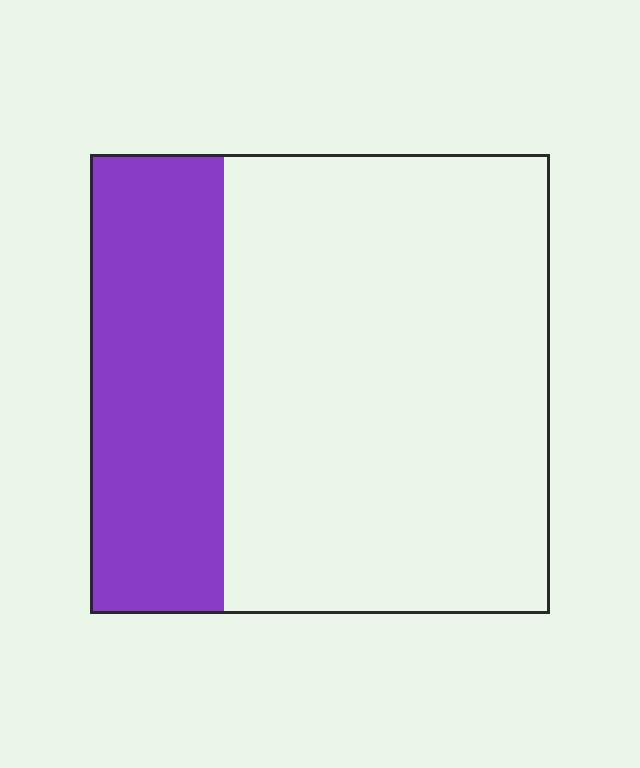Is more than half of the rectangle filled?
No.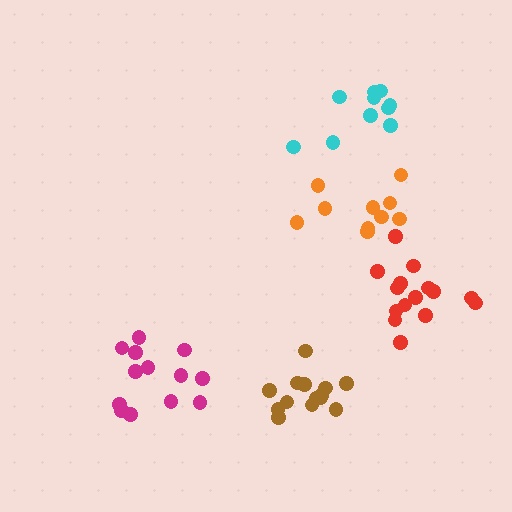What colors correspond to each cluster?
The clusters are colored: red, magenta, orange, cyan, brown.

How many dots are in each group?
Group 1: 15 dots, Group 2: 13 dots, Group 3: 10 dots, Group 4: 10 dots, Group 5: 14 dots (62 total).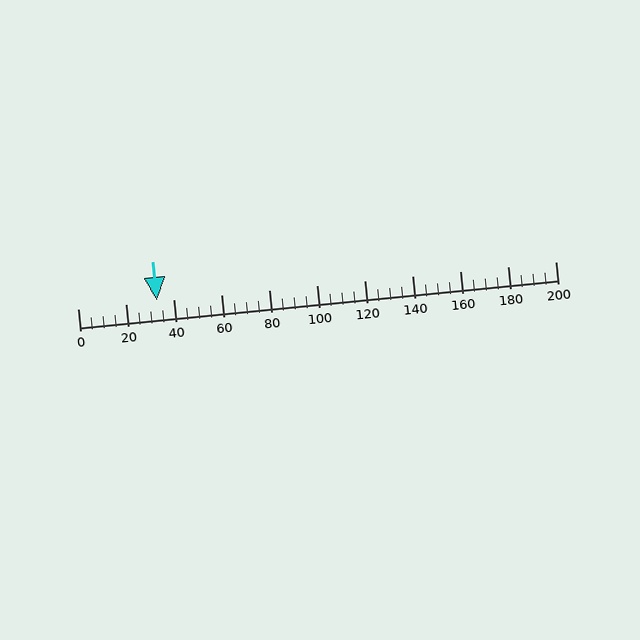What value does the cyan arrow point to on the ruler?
The cyan arrow points to approximately 33.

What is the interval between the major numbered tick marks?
The major tick marks are spaced 20 units apart.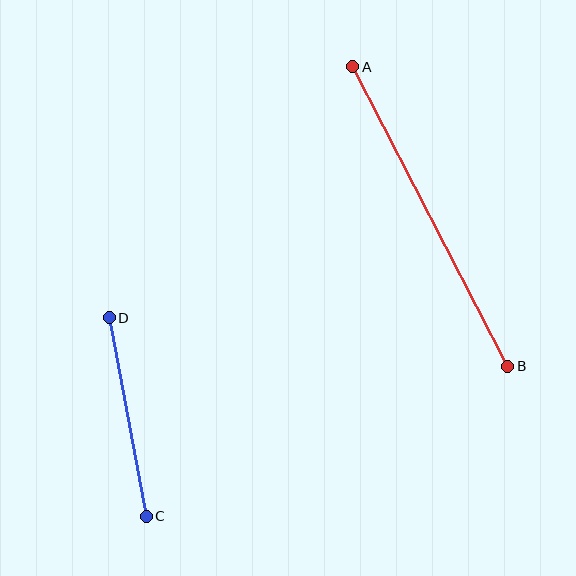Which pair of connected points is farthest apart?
Points A and B are farthest apart.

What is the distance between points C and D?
The distance is approximately 202 pixels.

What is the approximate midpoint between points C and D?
The midpoint is at approximately (128, 417) pixels.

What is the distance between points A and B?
The distance is approximately 337 pixels.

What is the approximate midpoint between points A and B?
The midpoint is at approximately (430, 216) pixels.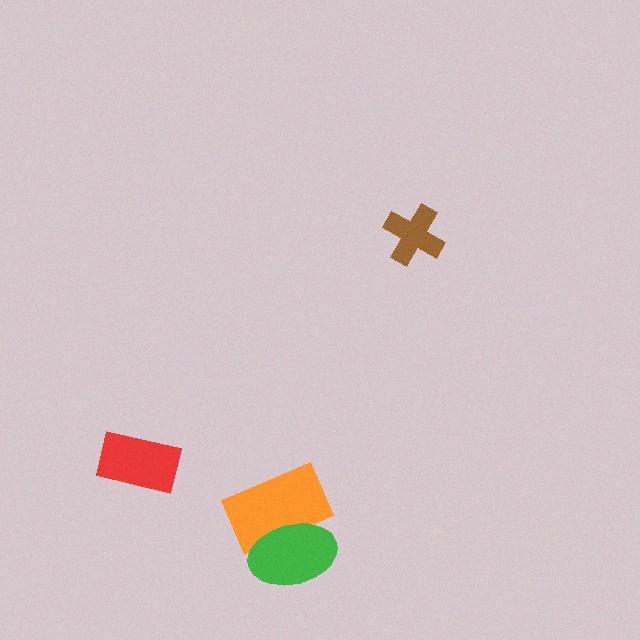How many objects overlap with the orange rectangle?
1 object overlaps with the orange rectangle.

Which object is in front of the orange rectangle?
The green ellipse is in front of the orange rectangle.